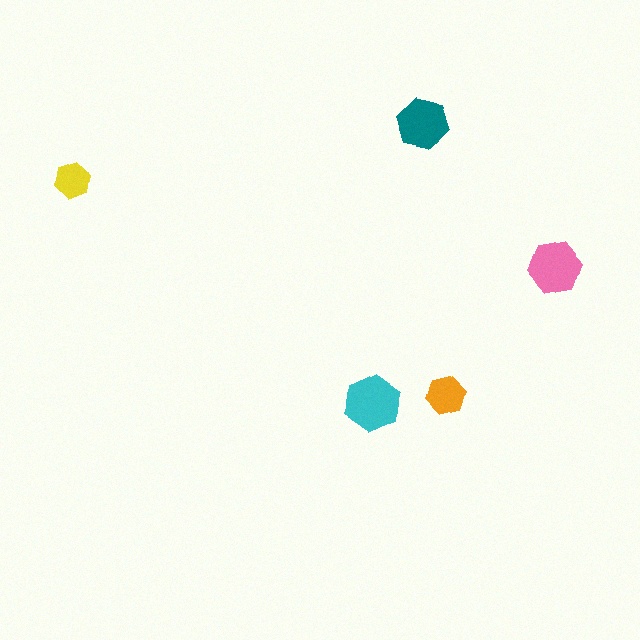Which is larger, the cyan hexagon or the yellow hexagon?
The cyan one.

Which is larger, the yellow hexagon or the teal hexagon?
The teal one.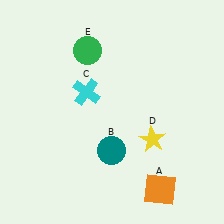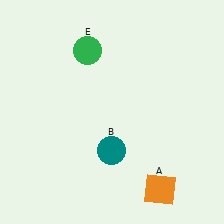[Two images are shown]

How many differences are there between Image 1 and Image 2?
There are 2 differences between the two images.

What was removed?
The cyan cross (C), the yellow star (D) were removed in Image 2.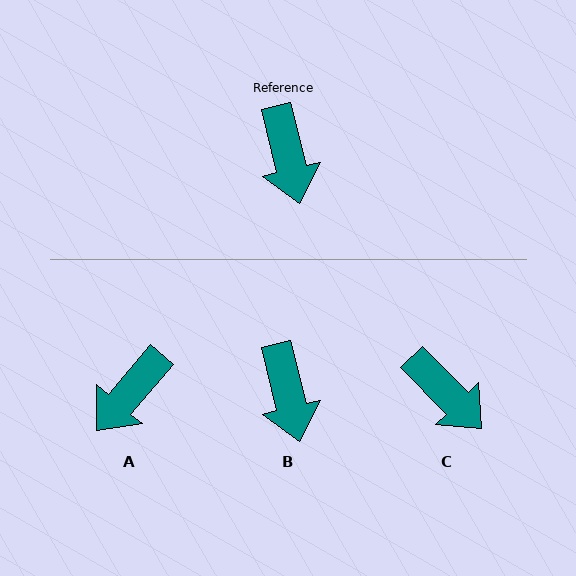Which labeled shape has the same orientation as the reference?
B.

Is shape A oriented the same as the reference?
No, it is off by about 54 degrees.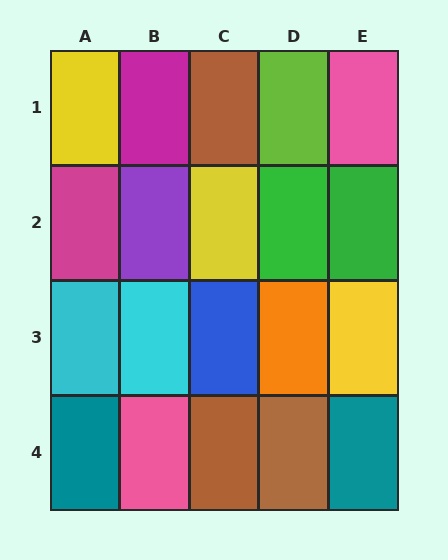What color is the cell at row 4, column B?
Pink.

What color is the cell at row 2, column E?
Green.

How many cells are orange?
1 cell is orange.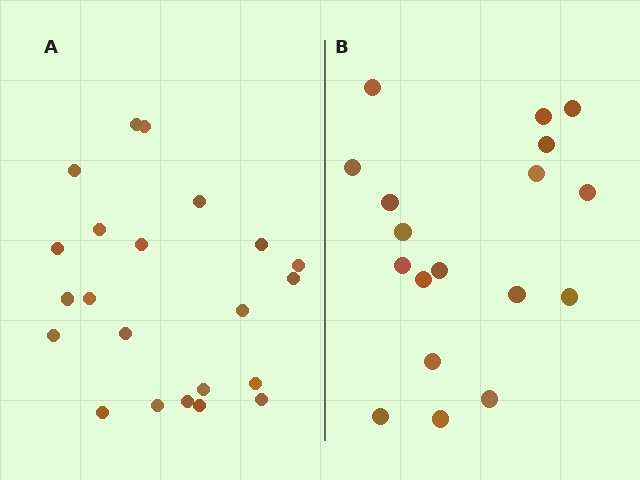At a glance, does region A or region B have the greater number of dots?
Region A (the left region) has more dots.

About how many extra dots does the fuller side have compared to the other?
Region A has about 4 more dots than region B.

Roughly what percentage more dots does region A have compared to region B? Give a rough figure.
About 20% more.